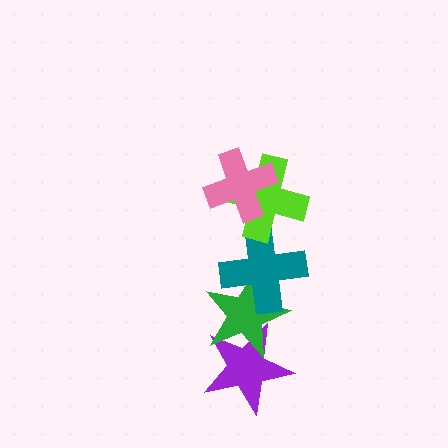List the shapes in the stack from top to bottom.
From top to bottom: the pink cross, the lime cross, the teal cross, the green star, the purple star.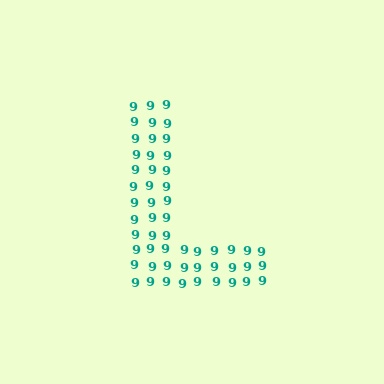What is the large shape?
The large shape is the letter L.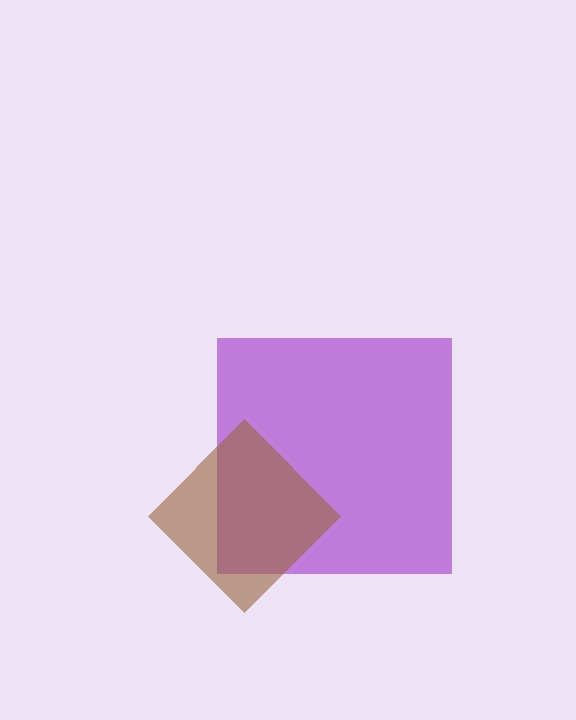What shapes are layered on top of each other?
The layered shapes are: a purple square, a brown diamond.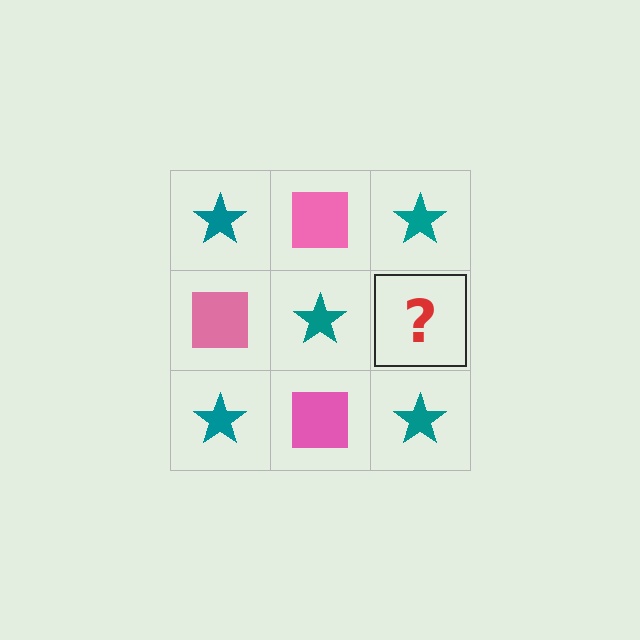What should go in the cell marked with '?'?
The missing cell should contain a pink square.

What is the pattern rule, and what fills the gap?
The rule is that it alternates teal star and pink square in a checkerboard pattern. The gap should be filled with a pink square.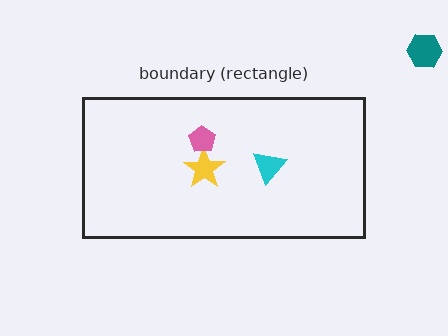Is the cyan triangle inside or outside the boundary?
Inside.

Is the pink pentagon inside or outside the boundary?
Inside.